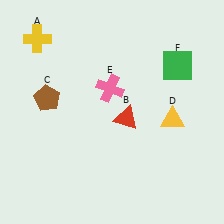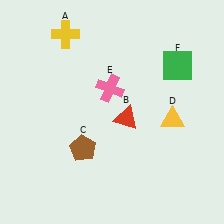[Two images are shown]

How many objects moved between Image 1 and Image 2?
2 objects moved between the two images.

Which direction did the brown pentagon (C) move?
The brown pentagon (C) moved down.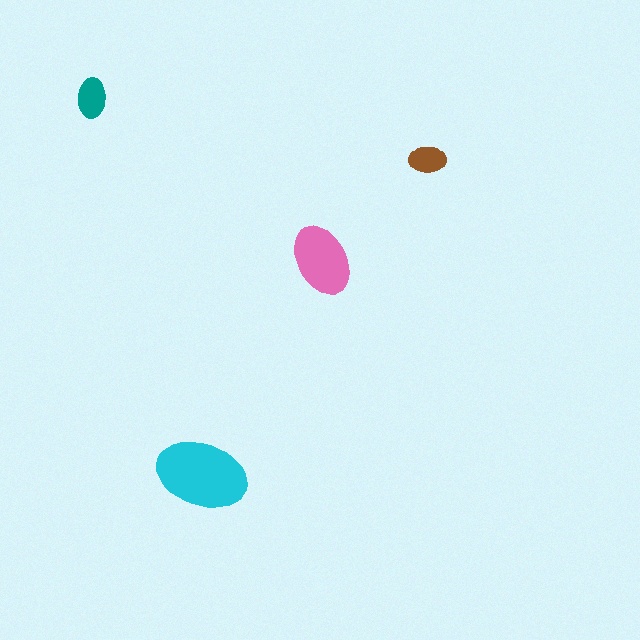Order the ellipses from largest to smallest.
the cyan one, the pink one, the teal one, the brown one.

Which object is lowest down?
The cyan ellipse is bottommost.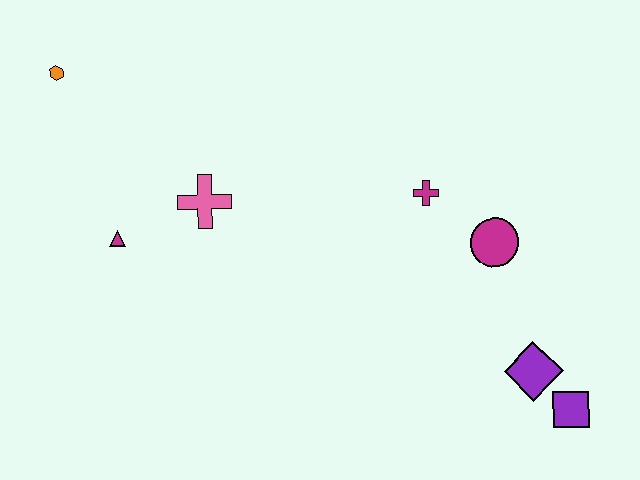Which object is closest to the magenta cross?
The magenta circle is closest to the magenta cross.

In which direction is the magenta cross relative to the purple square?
The magenta cross is above the purple square.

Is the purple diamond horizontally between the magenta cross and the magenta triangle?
No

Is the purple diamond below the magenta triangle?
Yes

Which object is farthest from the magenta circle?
The orange hexagon is farthest from the magenta circle.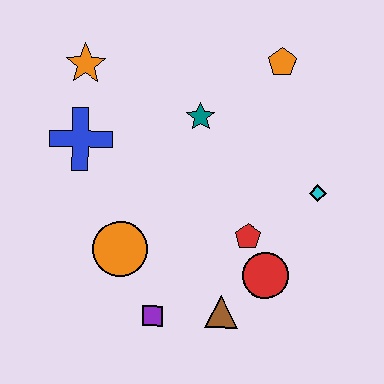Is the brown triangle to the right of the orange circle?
Yes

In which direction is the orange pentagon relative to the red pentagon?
The orange pentagon is above the red pentagon.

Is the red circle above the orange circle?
No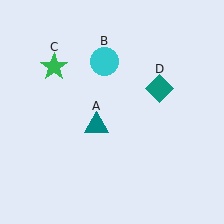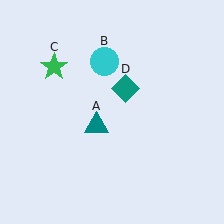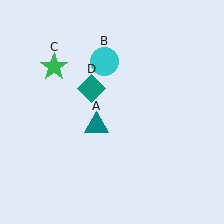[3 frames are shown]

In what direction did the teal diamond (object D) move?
The teal diamond (object D) moved left.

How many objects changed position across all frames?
1 object changed position: teal diamond (object D).